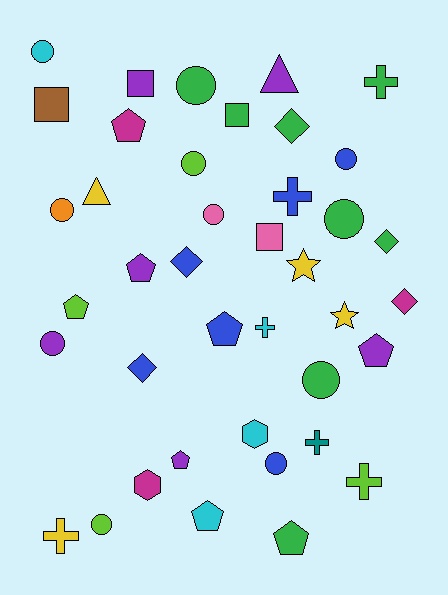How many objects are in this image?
There are 40 objects.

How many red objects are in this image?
There are no red objects.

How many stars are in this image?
There are 2 stars.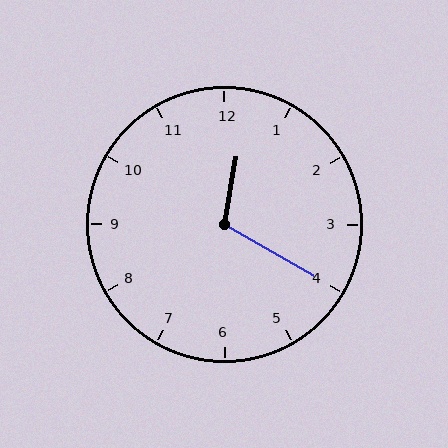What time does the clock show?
12:20.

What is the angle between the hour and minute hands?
Approximately 110 degrees.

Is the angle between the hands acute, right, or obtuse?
It is obtuse.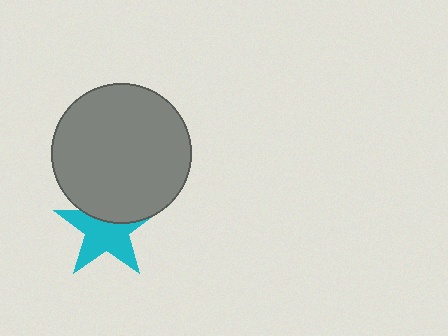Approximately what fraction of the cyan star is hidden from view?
Roughly 35% of the cyan star is hidden behind the gray circle.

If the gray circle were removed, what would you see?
You would see the complete cyan star.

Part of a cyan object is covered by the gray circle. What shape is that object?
It is a star.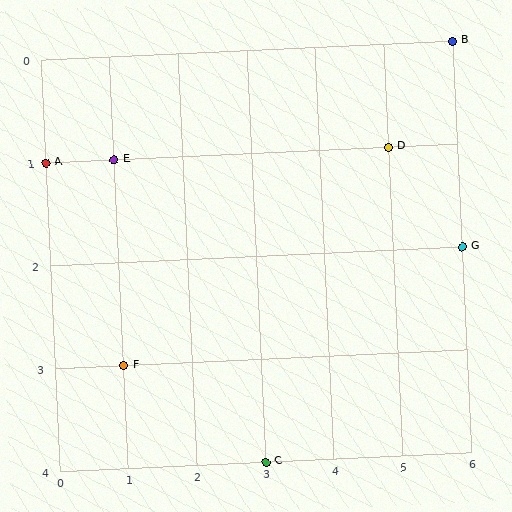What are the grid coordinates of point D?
Point D is at grid coordinates (5, 1).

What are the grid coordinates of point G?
Point G is at grid coordinates (6, 2).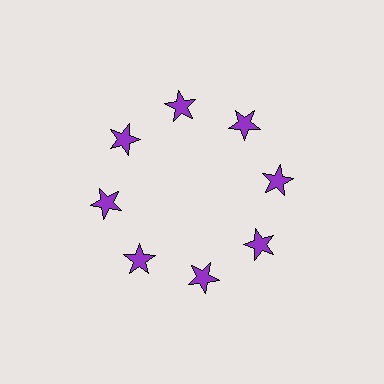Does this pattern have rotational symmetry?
Yes, this pattern has 8-fold rotational symmetry. It looks the same after rotating 45 degrees around the center.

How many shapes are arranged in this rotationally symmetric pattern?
There are 8 shapes, arranged in 8 groups of 1.